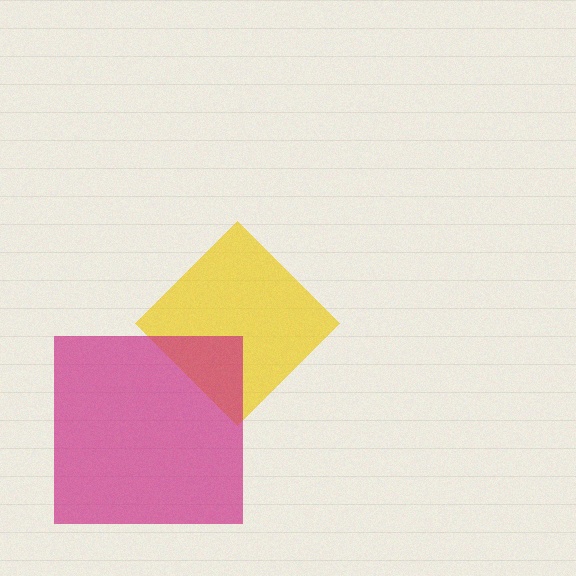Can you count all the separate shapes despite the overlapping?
Yes, there are 2 separate shapes.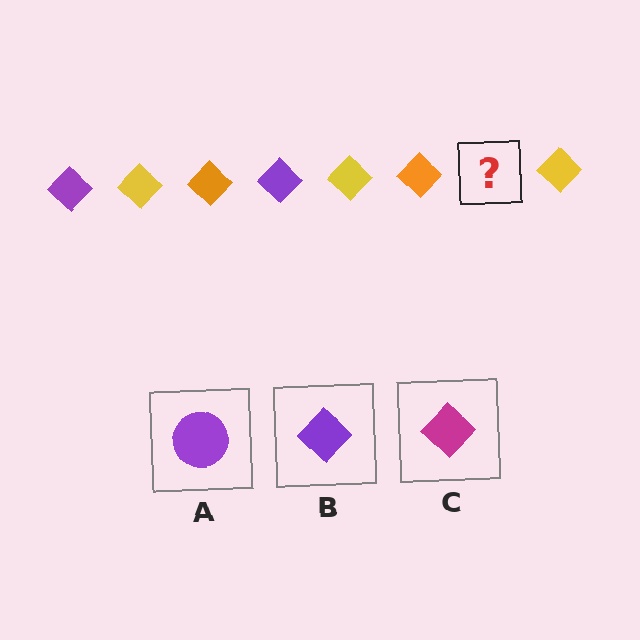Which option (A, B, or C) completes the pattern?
B.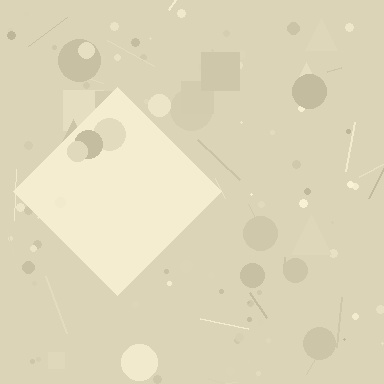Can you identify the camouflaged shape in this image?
The camouflaged shape is a diamond.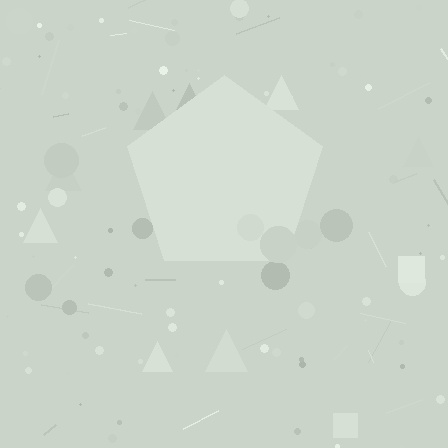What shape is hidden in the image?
A pentagon is hidden in the image.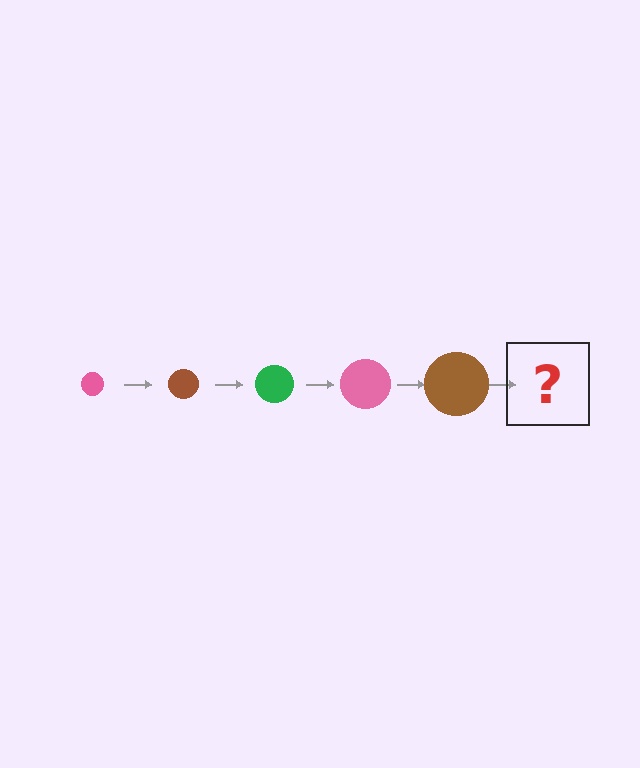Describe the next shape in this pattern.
It should be a green circle, larger than the previous one.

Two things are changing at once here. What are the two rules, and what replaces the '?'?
The two rules are that the circle grows larger each step and the color cycles through pink, brown, and green. The '?' should be a green circle, larger than the previous one.